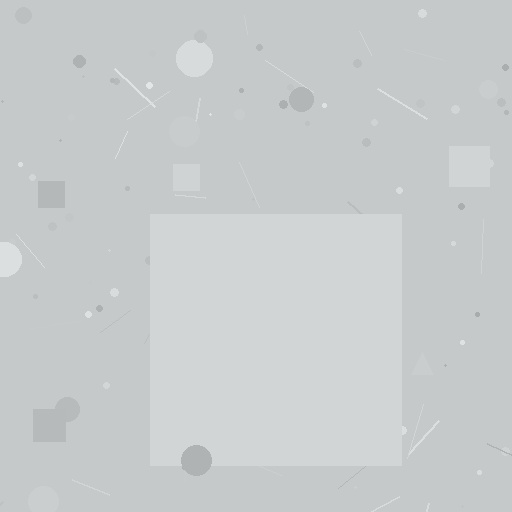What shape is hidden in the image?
A square is hidden in the image.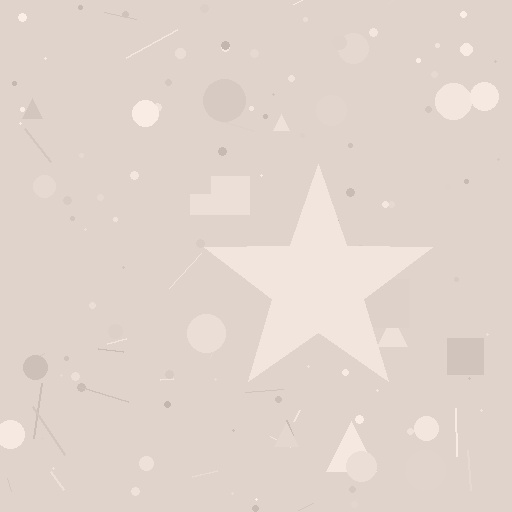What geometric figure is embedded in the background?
A star is embedded in the background.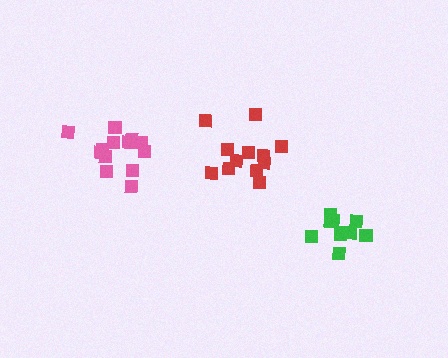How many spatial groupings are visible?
There are 3 spatial groupings.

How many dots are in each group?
Group 1: 13 dots, Group 2: 12 dots, Group 3: 10 dots (35 total).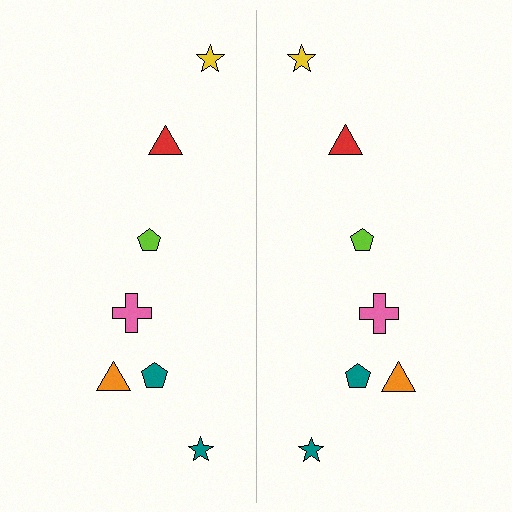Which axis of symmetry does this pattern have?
The pattern has a vertical axis of symmetry running through the center of the image.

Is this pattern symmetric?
Yes, this pattern has bilateral (reflection) symmetry.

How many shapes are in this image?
There are 14 shapes in this image.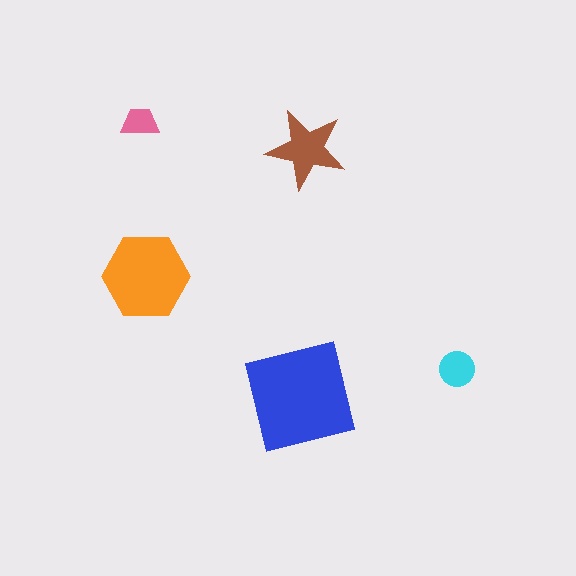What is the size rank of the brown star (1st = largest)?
3rd.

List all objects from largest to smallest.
The blue square, the orange hexagon, the brown star, the cyan circle, the pink trapezoid.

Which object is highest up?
The pink trapezoid is topmost.